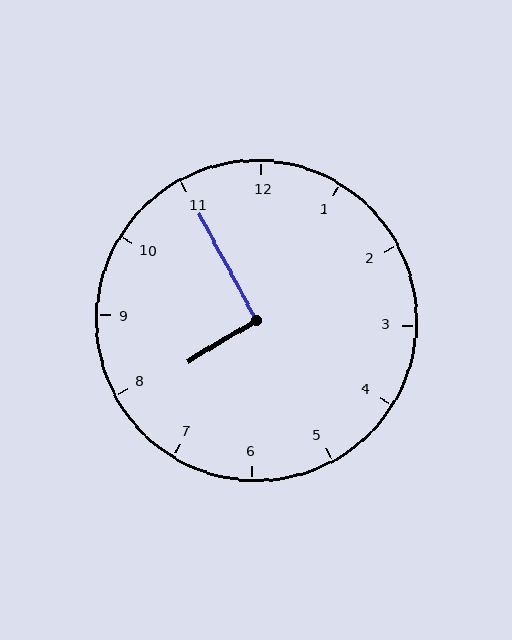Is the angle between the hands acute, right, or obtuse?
It is right.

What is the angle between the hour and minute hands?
Approximately 92 degrees.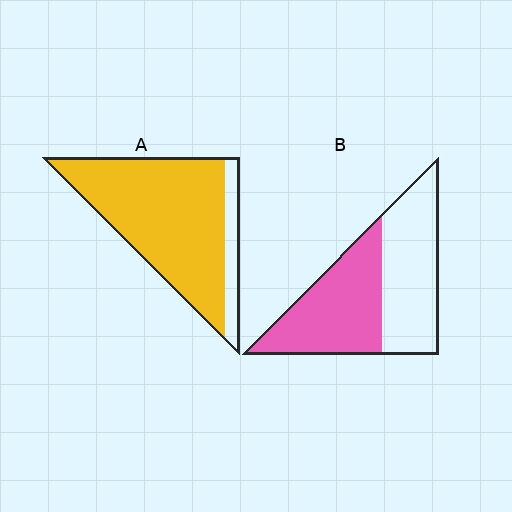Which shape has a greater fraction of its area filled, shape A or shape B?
Shape A.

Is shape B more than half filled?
Roughly half.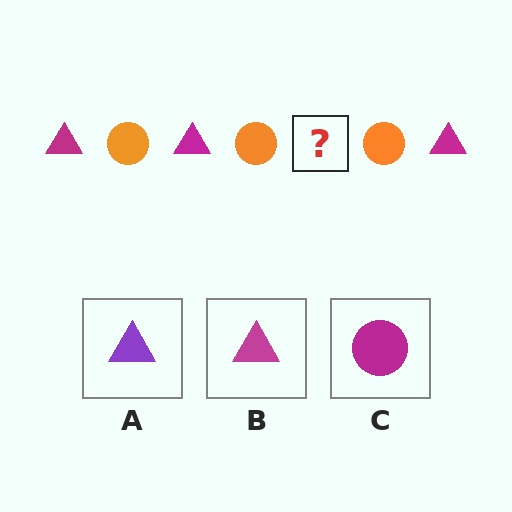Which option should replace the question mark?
Option B.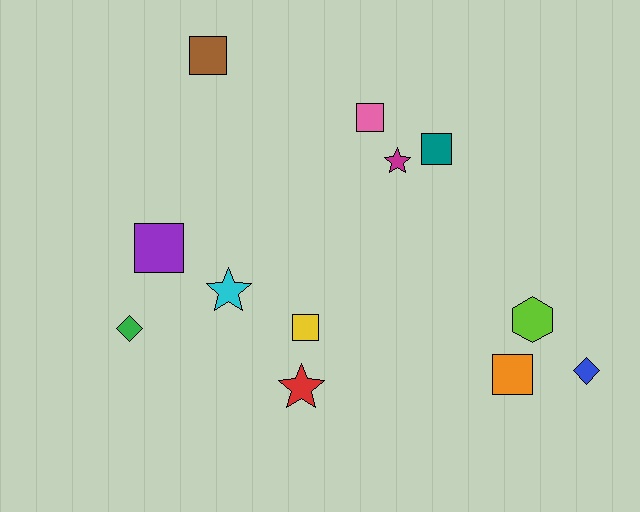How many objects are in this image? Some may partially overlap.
There are 12 objects.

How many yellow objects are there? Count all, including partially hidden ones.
There is 1 yellow object.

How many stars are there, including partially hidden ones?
There are 3 stars.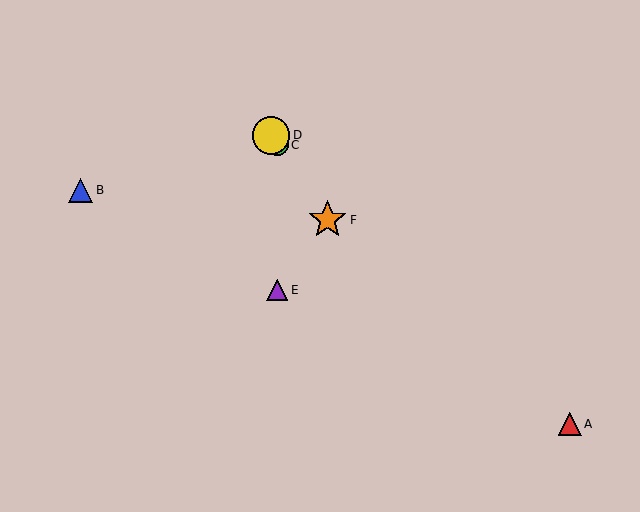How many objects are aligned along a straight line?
3 objects (C, D, F) are aligned along a straight line.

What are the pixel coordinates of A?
Object A is at (570, 424).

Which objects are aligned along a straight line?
Objects C, D, F are aligned along a straight line.